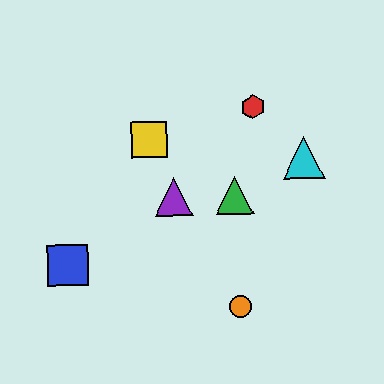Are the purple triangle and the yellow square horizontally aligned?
No, the purple triangle is at y≈197 and the yellow square is at y≈139.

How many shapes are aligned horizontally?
2 shapes (the green triangle, the purple triangle) are aligned horizontally.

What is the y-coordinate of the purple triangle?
The purple triangle is at y≈197.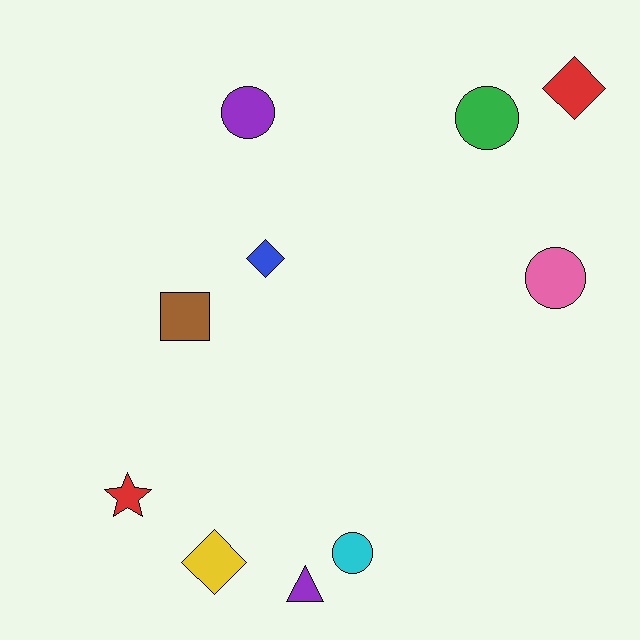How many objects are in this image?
There are 10 objects.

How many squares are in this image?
There is 1 square.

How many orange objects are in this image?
There are no orange objects.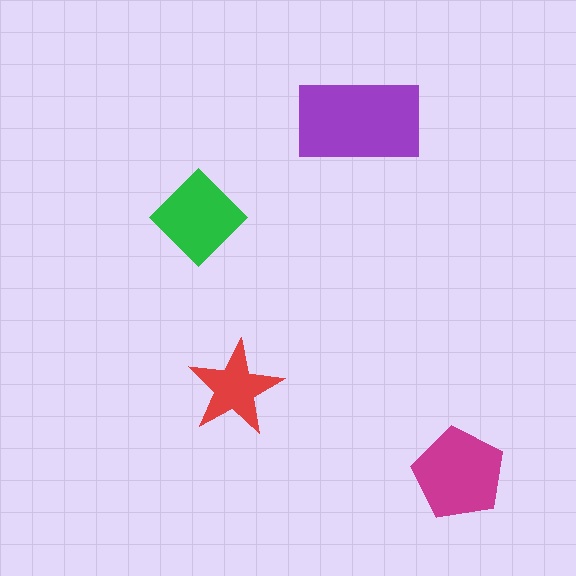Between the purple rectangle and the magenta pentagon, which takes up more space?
The purple rectangle.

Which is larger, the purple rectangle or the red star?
The purple rectangle.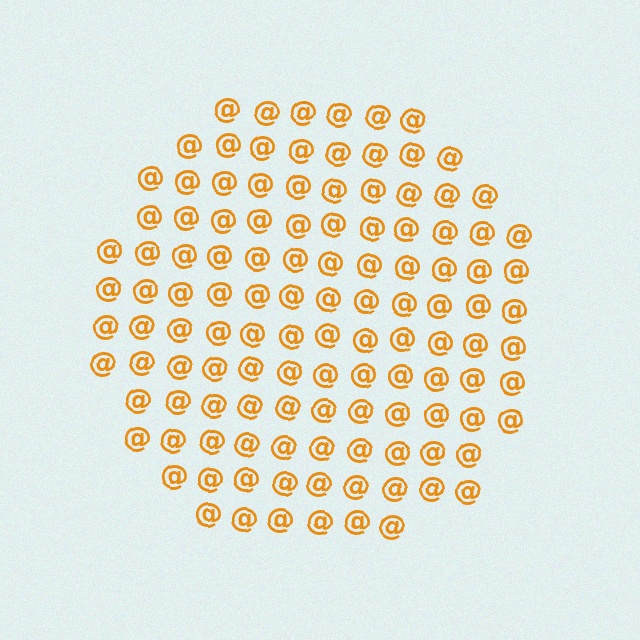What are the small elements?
The small elements are at signs.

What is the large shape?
The large shape is a circle.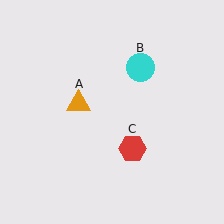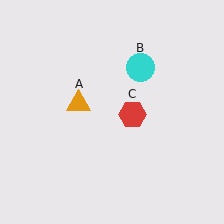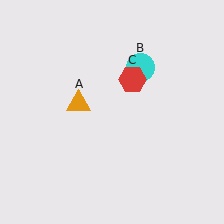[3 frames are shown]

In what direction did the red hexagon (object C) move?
The red hexagon (object C) moved up.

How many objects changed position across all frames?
1 object changed position: red hexagon (object C).